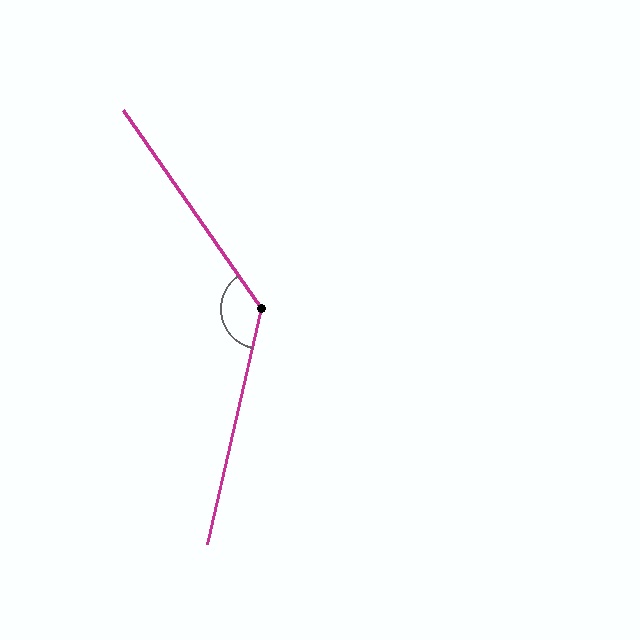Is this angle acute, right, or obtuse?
It is obtuse.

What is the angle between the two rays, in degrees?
Approximately 132 degrees.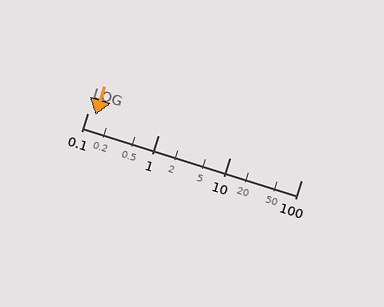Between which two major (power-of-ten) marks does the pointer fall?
The pointer is between 0.1 and 1.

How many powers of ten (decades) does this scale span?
The scale spans 3 decades, from 0.1 to 100.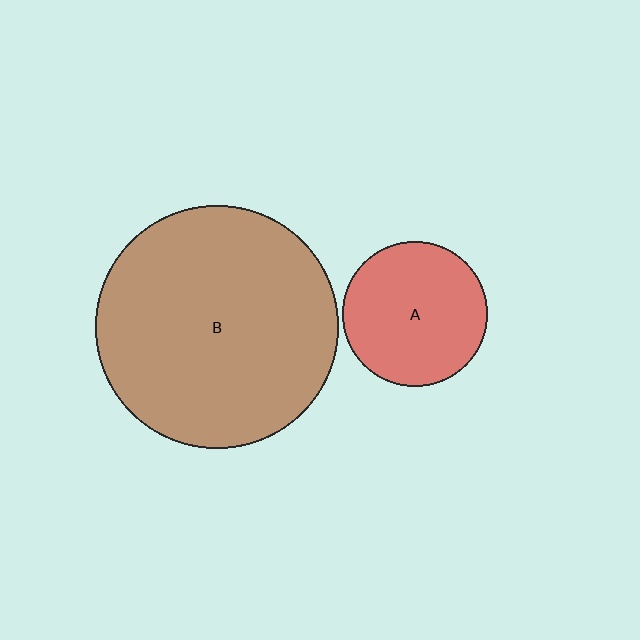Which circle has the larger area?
Circle B (brown).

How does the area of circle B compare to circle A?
Approximately 2.8 times.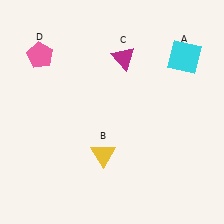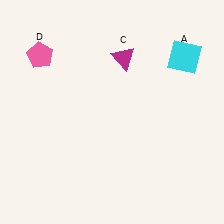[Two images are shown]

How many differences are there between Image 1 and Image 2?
There is 1 difference between the two images.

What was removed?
The yellow triangle (B) was removed in Image 2.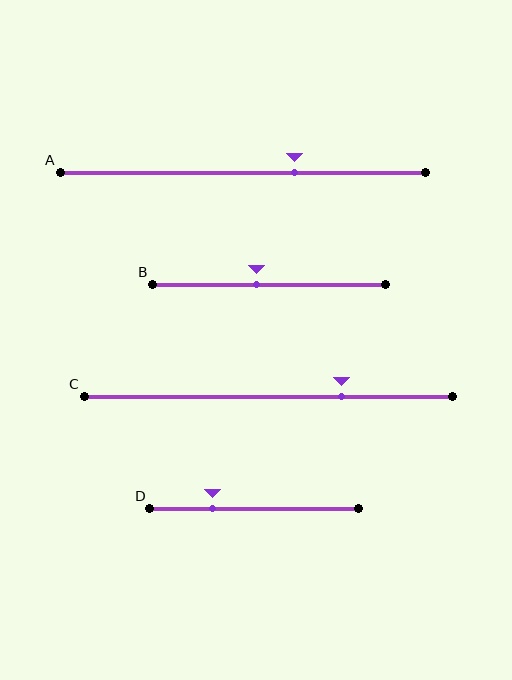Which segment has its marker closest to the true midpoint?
Segment B has its marker closest to the true midpoint.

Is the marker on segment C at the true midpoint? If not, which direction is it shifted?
No, the marker on segment C is shifted to the right by about 20% of the segment length.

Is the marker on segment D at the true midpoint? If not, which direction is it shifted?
No, the marker on segment D is shifted to the left by about 20% of the segment length.